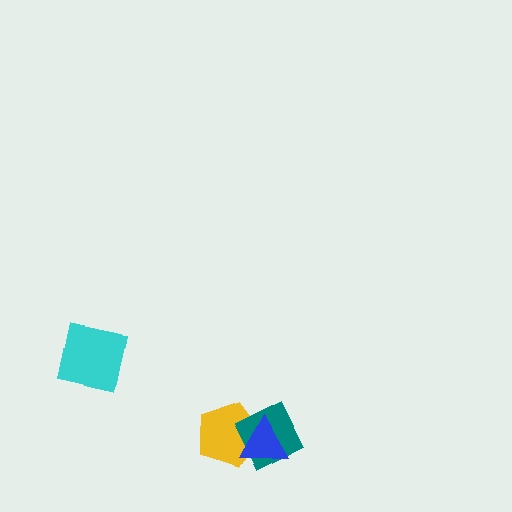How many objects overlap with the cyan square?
0 objects overlap with the cyan square.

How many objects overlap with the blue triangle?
2 objects overlap with the blue triangle.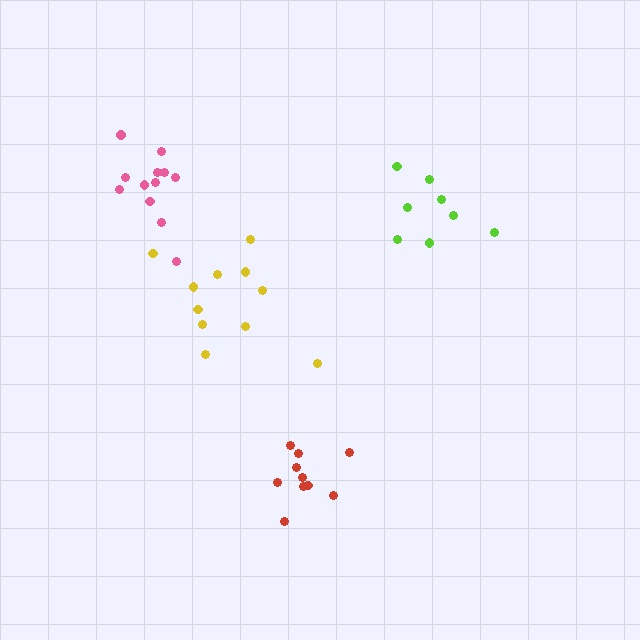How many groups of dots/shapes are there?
There are 4 groups.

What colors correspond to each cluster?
The clusters are colored: lime, pink, yellow, red.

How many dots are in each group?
Group 1: 8 dots, Group 2: 12 dots, Group 3: 11 dots, Group 4: 10 dots (41 total).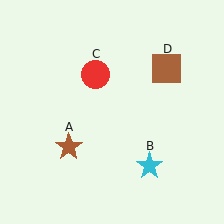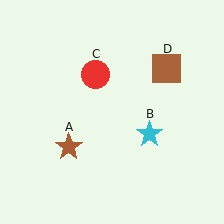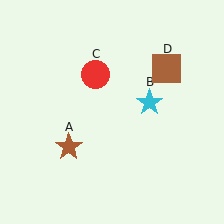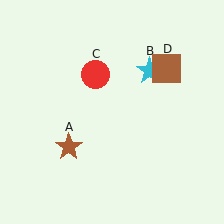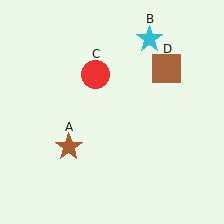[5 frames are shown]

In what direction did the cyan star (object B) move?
The cyan star (object B) moved up.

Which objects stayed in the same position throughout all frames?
Brown star (object A) and red circle (object C) and brown square (object D) remained stationary.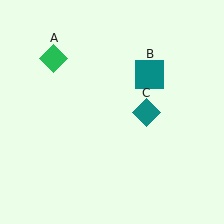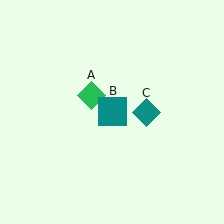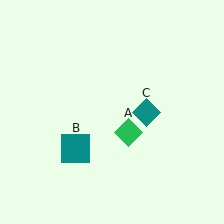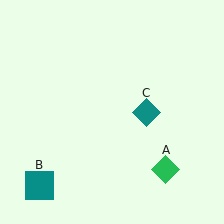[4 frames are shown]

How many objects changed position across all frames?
2 objects changed position: green diamond (object A), teal square (object B).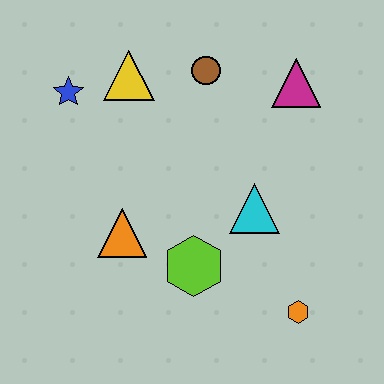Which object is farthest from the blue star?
The orange hexagon is farthest from the blue star.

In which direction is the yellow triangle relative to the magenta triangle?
The yellow triangle is to the left of the magenta triangle.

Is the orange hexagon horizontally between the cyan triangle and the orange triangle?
No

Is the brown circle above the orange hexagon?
Yes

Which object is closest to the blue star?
The yellow triangle is closest to the blue star.